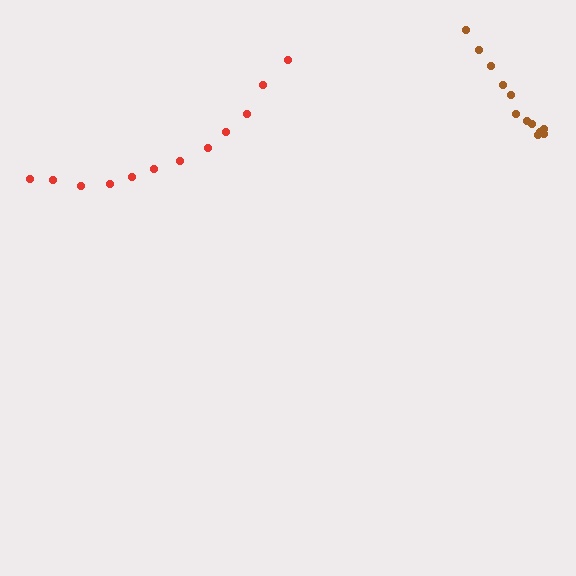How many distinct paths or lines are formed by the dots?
There are 2 distinct paths.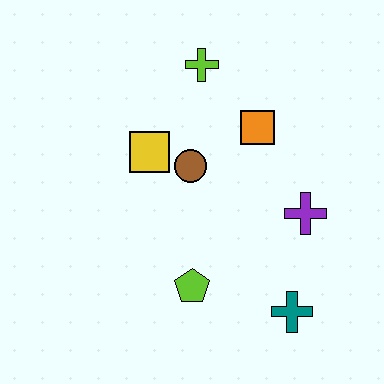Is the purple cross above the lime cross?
No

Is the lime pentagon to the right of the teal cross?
No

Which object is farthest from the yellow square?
The teal cross is farthest from the yellow square.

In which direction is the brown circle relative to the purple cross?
The brown circle is to the left of the purple cross.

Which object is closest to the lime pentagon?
The teal cross is closest to the lime pentagon.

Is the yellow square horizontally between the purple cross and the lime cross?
No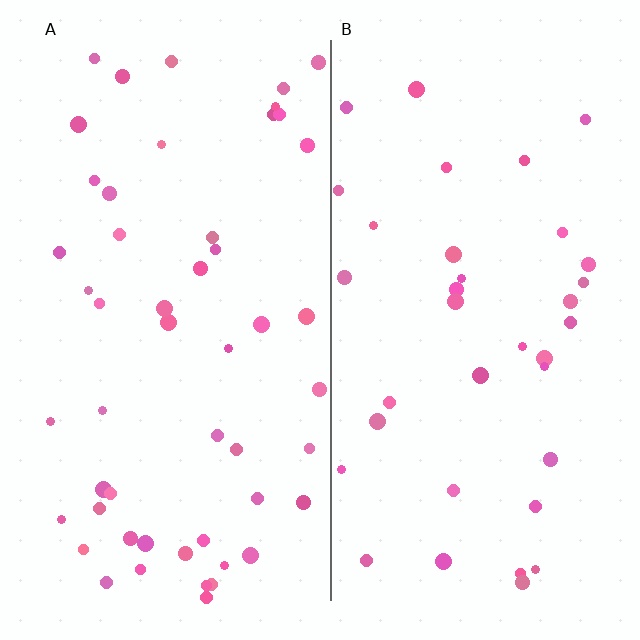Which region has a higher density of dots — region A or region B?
A (the left).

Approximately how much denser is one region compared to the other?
Approximately 1.4× — region A over region B.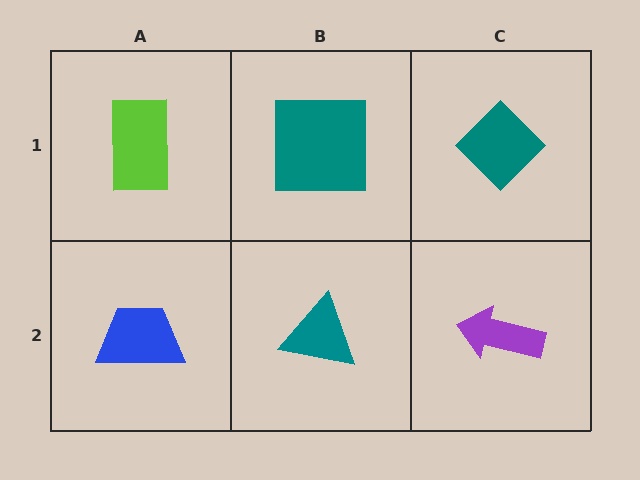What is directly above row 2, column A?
A lime rectangle.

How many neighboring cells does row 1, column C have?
2.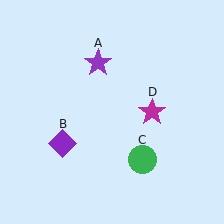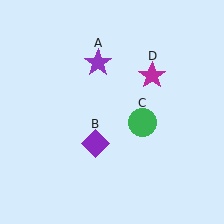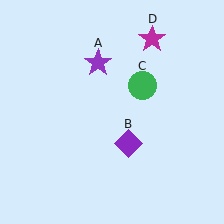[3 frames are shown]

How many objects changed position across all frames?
3 objects changed position: purple diamond (object B), green circle (object C), magenta star (object D).